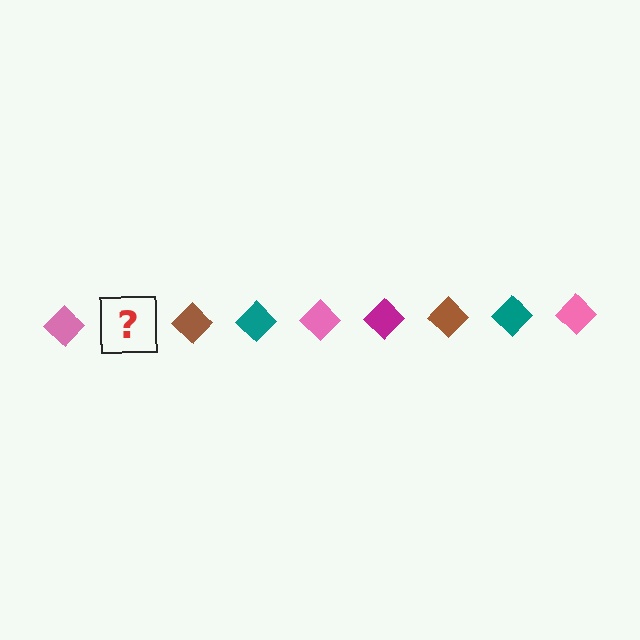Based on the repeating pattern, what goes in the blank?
The blank should be a magenta diamond.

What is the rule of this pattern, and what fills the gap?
The rule is that the pattern cycles through pink, magenta, brown, teal diamonds. The gap should be filled with a magenta diamond.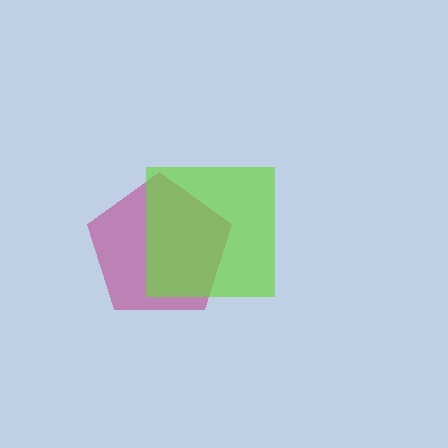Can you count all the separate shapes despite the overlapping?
Yes, there are 2 separate shapes.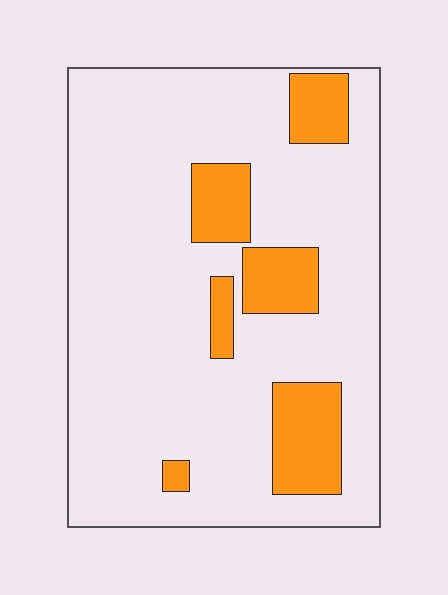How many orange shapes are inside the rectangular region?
6.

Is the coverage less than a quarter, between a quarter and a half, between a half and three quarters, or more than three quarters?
Less than a quarter.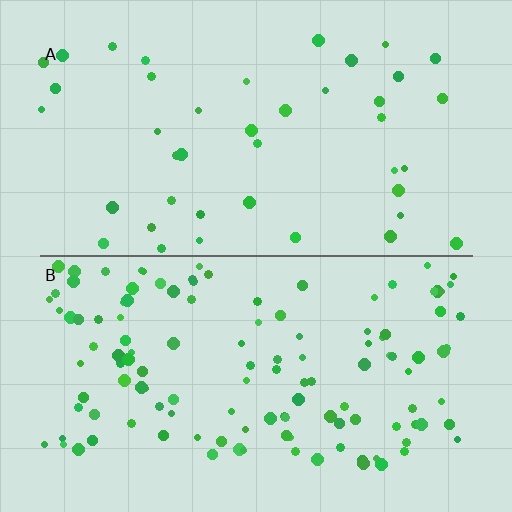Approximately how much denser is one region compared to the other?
Approximately 3.0× — region B over region A.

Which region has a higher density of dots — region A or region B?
B (the bottom).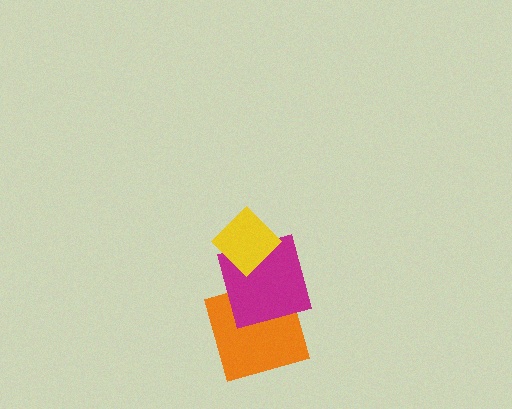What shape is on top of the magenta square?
The yellow diamond is on top of the magenta square.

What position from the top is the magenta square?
The magenta square is 2nd from the top.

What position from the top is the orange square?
The orange square is 3rd from the top.